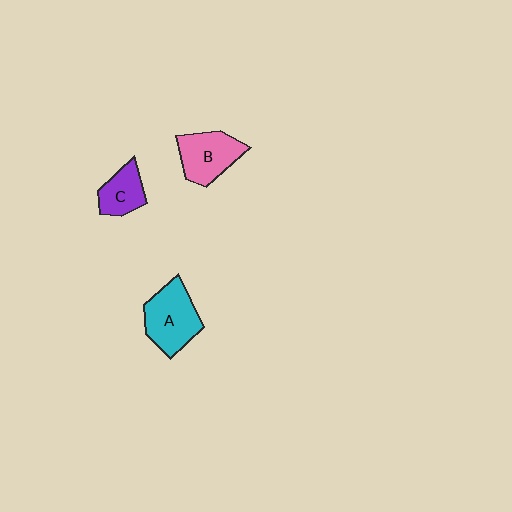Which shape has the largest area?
Shape A (cyan).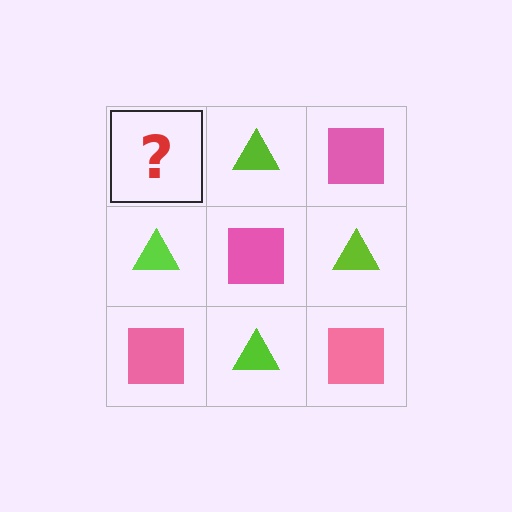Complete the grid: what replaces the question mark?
The question mark should be replaced with a pink square.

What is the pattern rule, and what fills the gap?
The rule is that it alternates pink square and lime triangle in a checkerboard pattern. The gap should be filled with a pink square.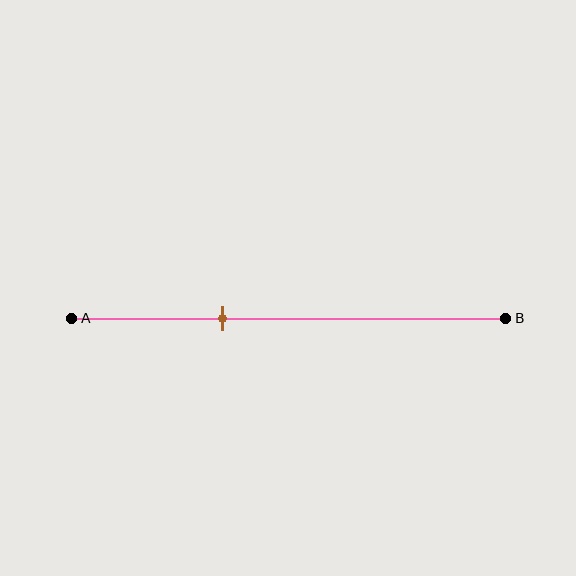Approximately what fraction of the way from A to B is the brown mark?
The brown mark is approximately 35% of the way from A to B.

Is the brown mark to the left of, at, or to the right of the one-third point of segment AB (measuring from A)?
The brown mark is approximately at the one-third point of segment AB.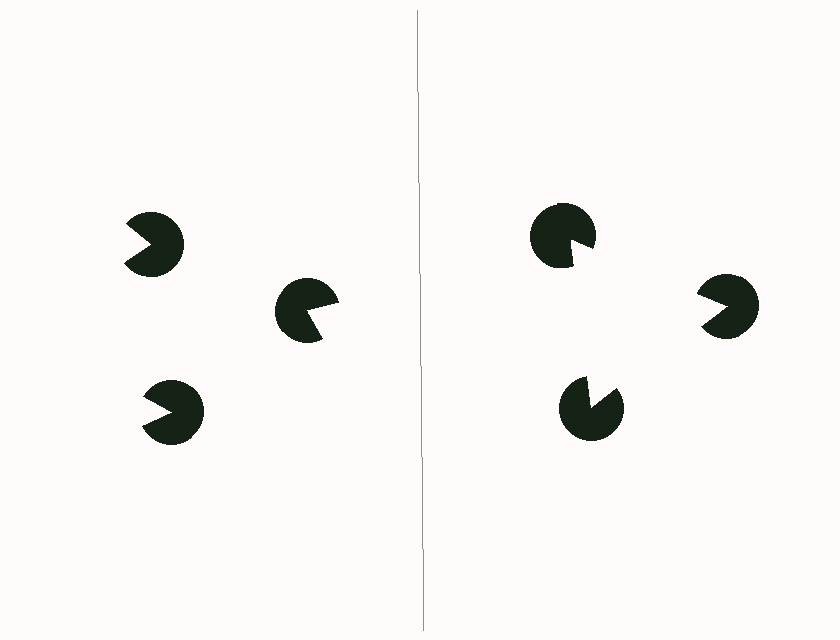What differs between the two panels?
The pac-man discs are positioned identically on both sides; only the wedge orientations differ. On the right they align to a triangle; on the left they are misaligned.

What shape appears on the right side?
An illusory triangle.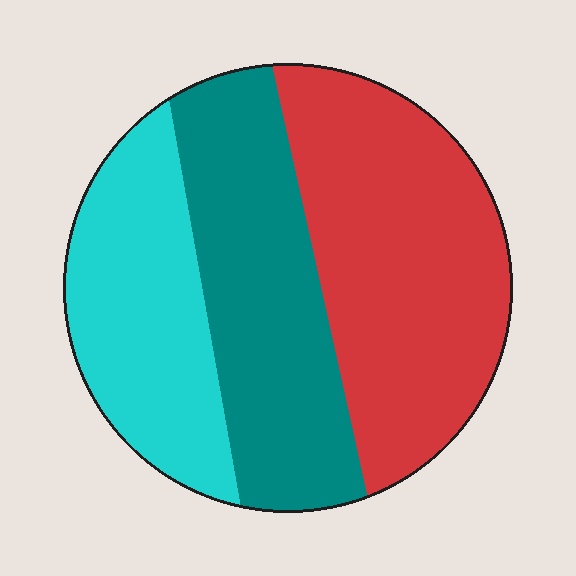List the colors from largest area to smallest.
From largest to smallest: red, teal, cyan.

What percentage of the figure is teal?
Teal takes up between a sixth and a third of the figure.